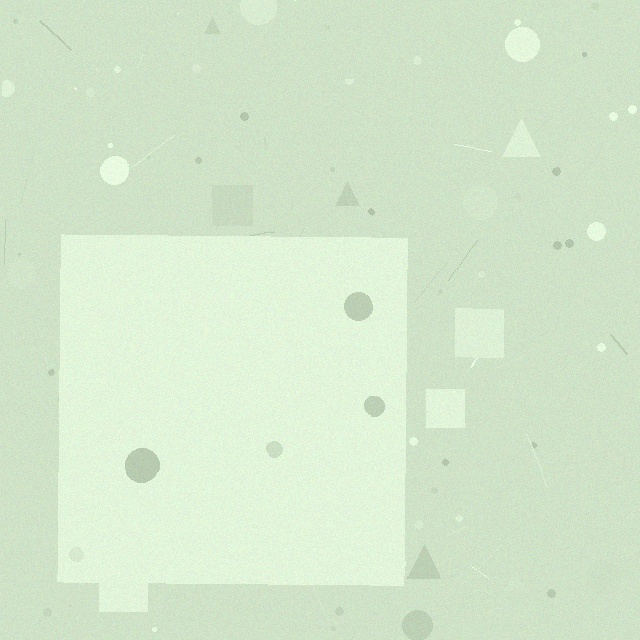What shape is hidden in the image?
A square is hidden in the image.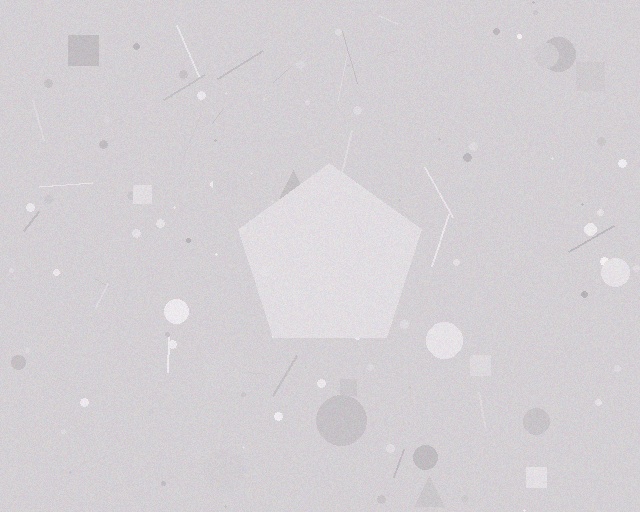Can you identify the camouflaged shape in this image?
The camouflaged shape is a pentagon.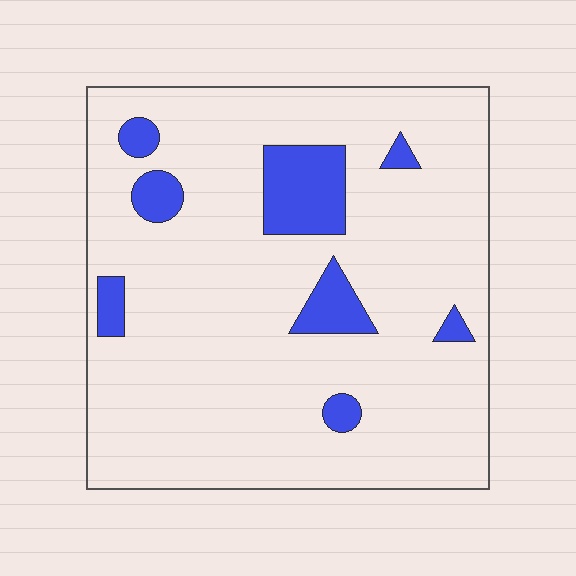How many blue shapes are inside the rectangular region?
8.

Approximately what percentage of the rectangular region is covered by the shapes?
Approximately 10%.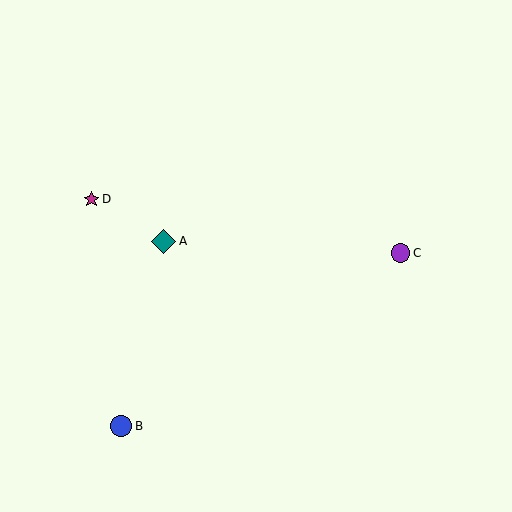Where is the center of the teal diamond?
The center of the teal diamond is at (164, 241).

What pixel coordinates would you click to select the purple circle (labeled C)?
Click at (401, 253) to select the purple circle C.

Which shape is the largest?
The teal diamond (labeled A) is the largest.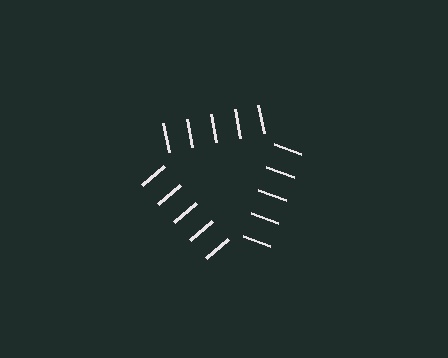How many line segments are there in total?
15 — 5 along each of the 3 edges.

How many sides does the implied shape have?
3 sides — the line-ends trace a triangle.